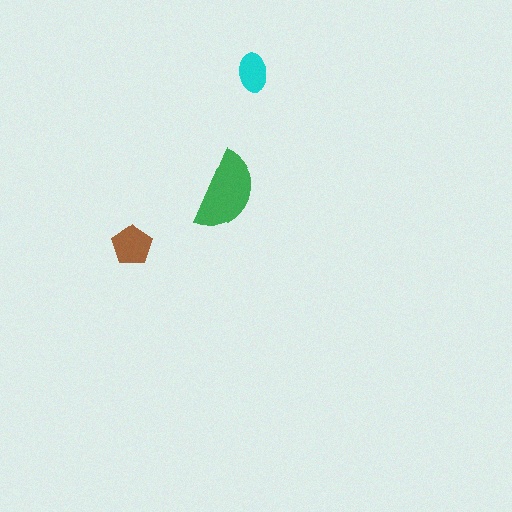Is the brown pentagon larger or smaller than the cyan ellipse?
Larger.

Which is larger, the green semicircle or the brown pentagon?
The green semicircle.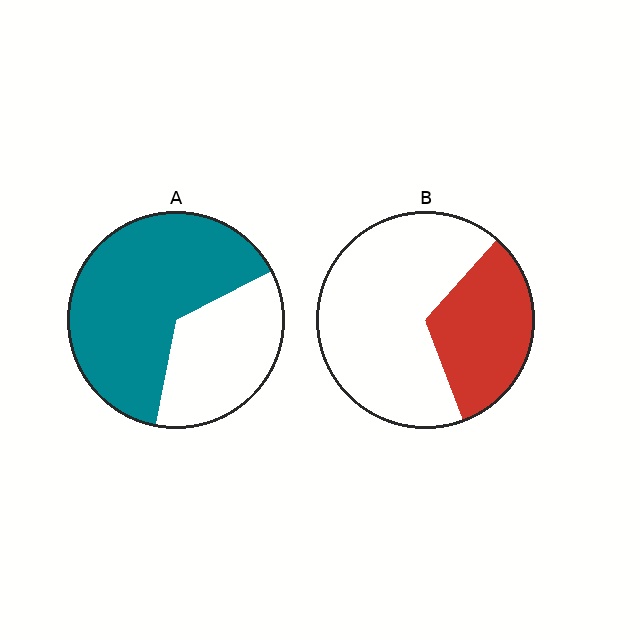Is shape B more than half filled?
No.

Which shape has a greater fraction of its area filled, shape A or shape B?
Shape A.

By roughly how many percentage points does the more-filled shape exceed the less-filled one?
By roughly 30 percentage points (A over B).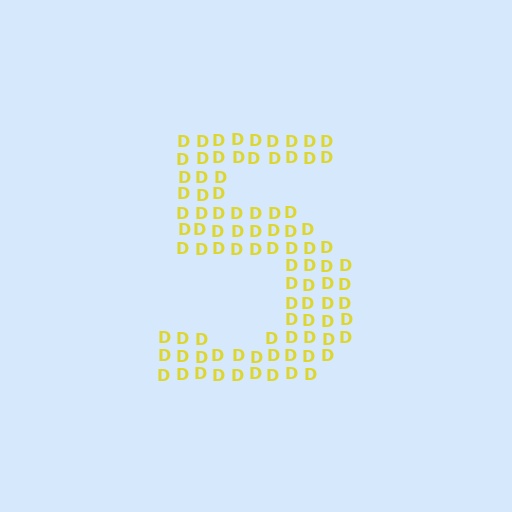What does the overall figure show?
The overall figure shows the digit 5.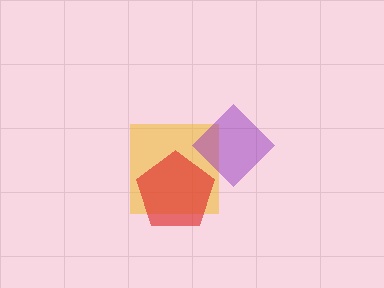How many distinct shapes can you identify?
There are 3 distinct shapes: a yellow square, a red pentagon, a purple diamond.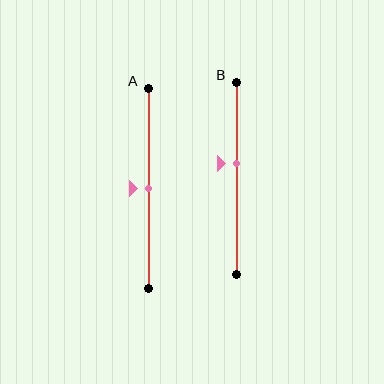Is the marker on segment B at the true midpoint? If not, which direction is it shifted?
No, the marker on segment B is shifted upward by about 8% of the segment length.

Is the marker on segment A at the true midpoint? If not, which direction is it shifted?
Yes, the marker on segment A is at the true midpoint.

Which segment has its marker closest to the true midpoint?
Segment A has its marker closest to the true midpoint.